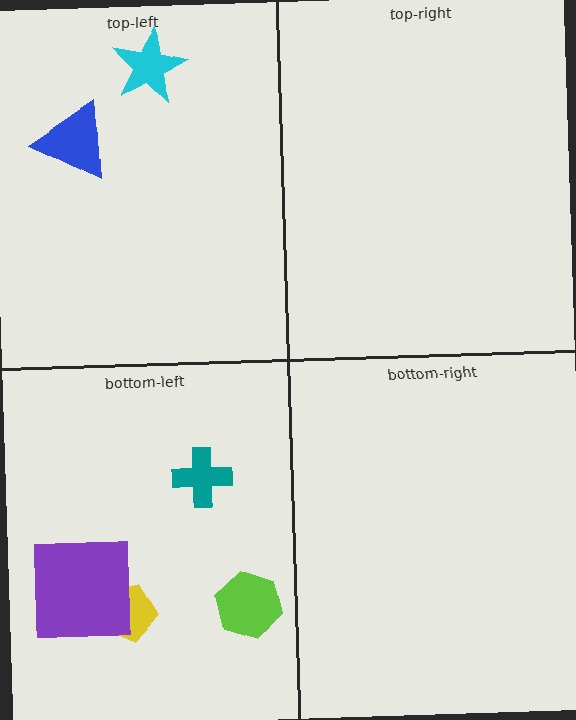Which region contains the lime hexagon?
The bottom-left region.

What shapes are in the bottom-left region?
The teal cross, the lime hexagon, the yellow pentagon, the purple square.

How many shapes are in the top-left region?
2.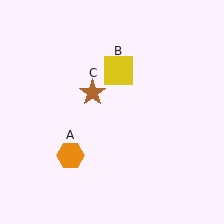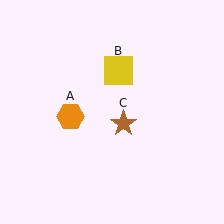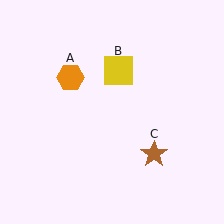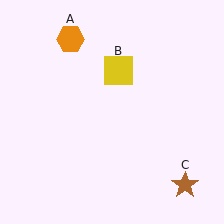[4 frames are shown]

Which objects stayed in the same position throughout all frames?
Yellow square (object B) remained stationary.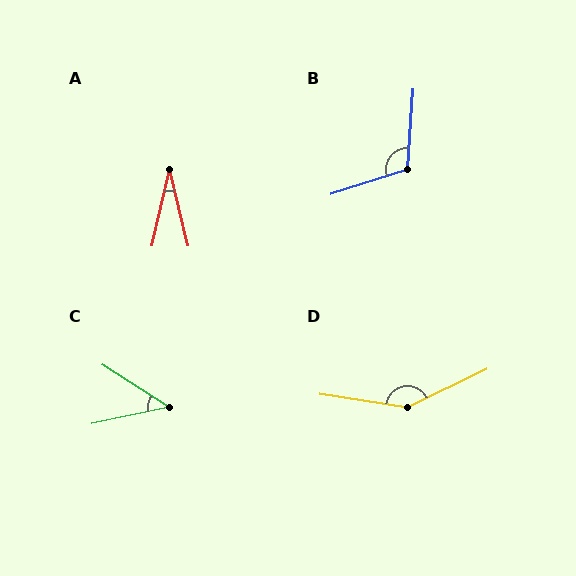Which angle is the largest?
D, at approximately 145 degrees.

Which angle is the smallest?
A, at approximately 26 degrees.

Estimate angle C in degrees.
Approximately 45 degrees.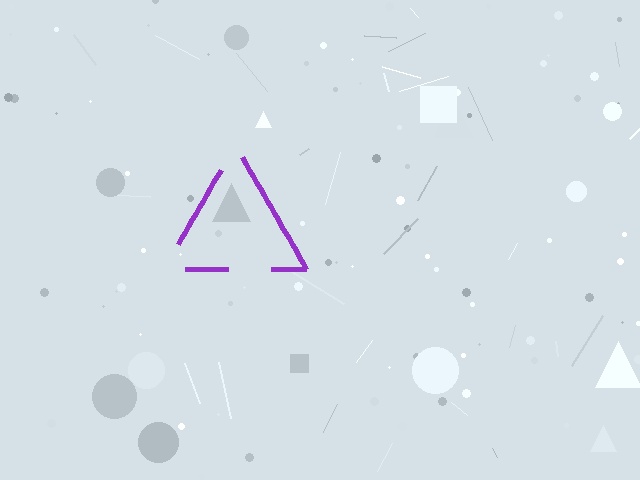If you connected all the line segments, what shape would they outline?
They would outline a triangle.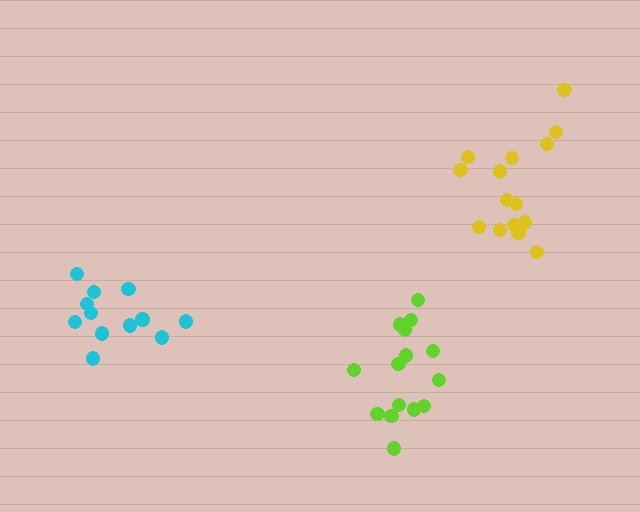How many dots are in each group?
Group 1: 15 dots, Group 2: 12 dots, Group 3: 15 dots (42 total).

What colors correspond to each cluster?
The clusters are colored: yellow, cyan, lime.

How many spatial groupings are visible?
There are 3 spatial groupings.